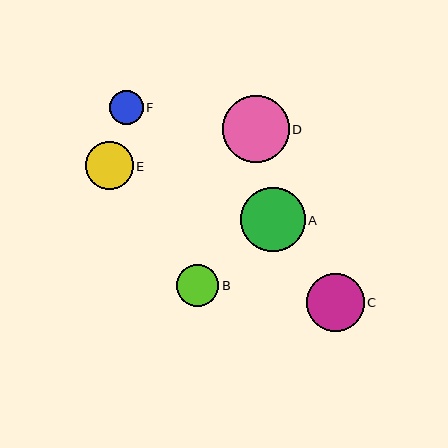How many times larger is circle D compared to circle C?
Circle D is approximately 1.1 times the size of circle C.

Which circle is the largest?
Circle D is the largest with a size of approximately 67 pixels.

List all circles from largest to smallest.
From largest to smallest: D, A, C, E, B, F.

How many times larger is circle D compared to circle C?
Circle D is approximately 1.1 times the size of circle C.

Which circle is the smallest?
Circle F is the smallest with a size of approximately 34 pixels.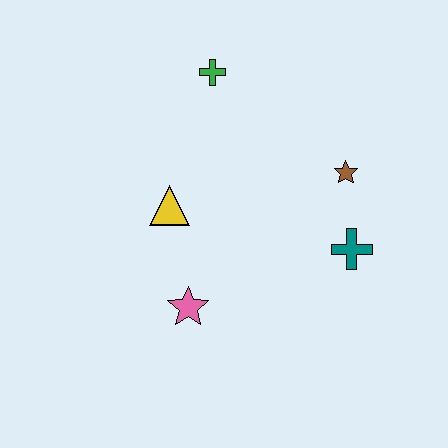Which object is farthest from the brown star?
The pink star is farthest from the brown star.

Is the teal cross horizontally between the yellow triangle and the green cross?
No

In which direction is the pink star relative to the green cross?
The pink star is below the green cross.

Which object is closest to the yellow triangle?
The pink star is closest to the yellow triangle.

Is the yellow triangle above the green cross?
No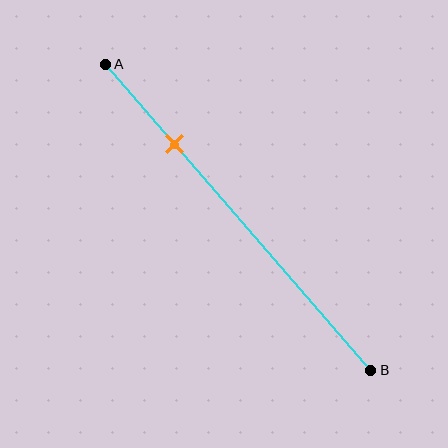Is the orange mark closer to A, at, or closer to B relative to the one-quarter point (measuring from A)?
The orange mark is approximately at the one-quarter point of segment AB.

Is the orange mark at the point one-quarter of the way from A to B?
Yes, the mark is approximately at the one-quarter point.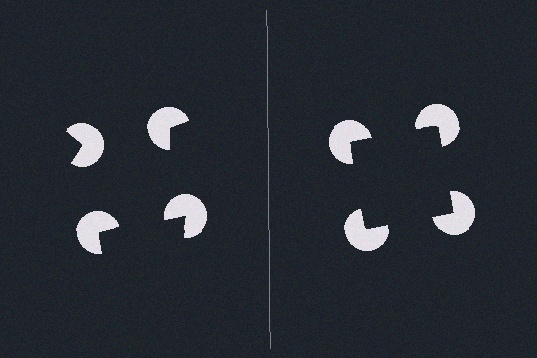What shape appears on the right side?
An illusory square.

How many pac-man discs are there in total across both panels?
8 — 4 on each side.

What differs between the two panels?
The pac-man discs are positioned identically on both sides; only the wedge orientations differ. On the right they align to a square; on the left they are misaligned.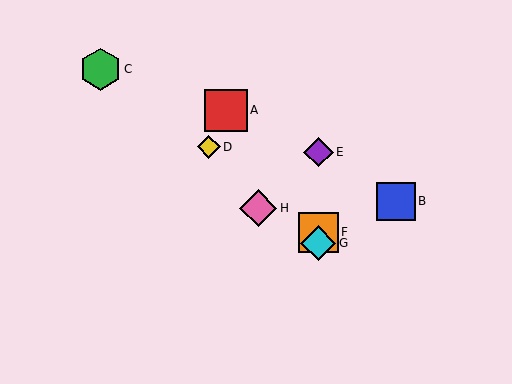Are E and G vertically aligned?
Yes, both are at x≈318.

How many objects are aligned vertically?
3 objects (E, F, G) are aligned vertically.